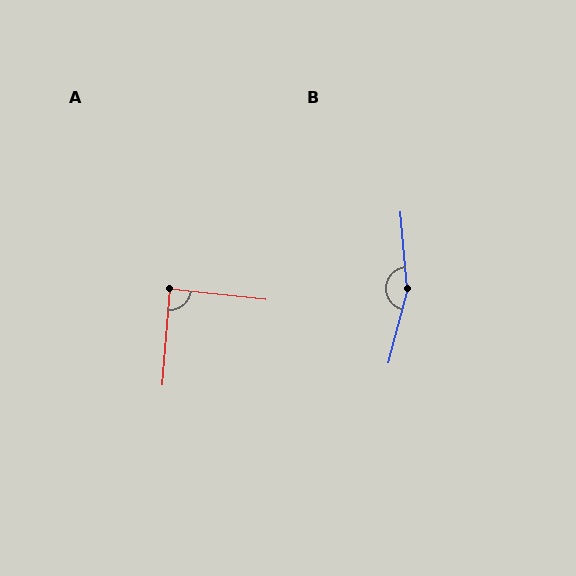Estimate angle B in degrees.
Approximately 160 degrees.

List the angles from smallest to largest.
A (88°), B (160°).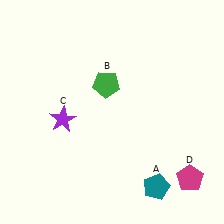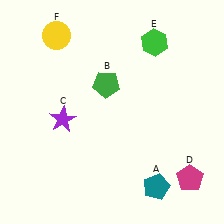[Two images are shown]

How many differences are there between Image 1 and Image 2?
There are 2 differences between the two images.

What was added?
A green hexagon (E), a yellow circle (F) were added in Image 2.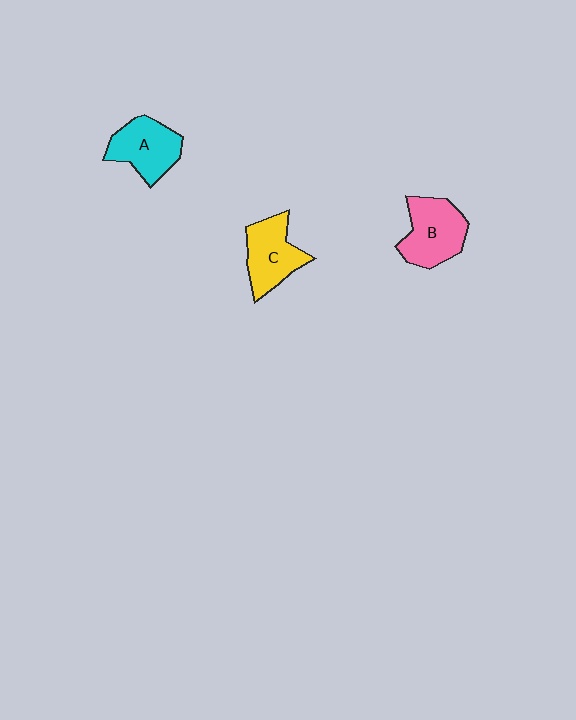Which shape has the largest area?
Shape B (pink).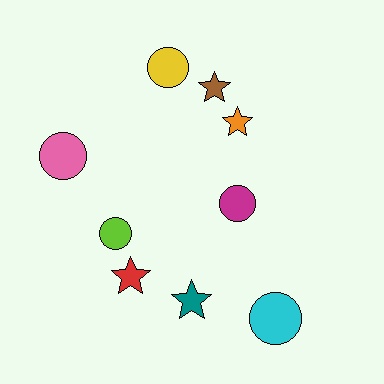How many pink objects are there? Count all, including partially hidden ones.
There is 1 pink object.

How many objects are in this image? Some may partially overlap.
There are 9 objects.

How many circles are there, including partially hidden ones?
There are 5 circles.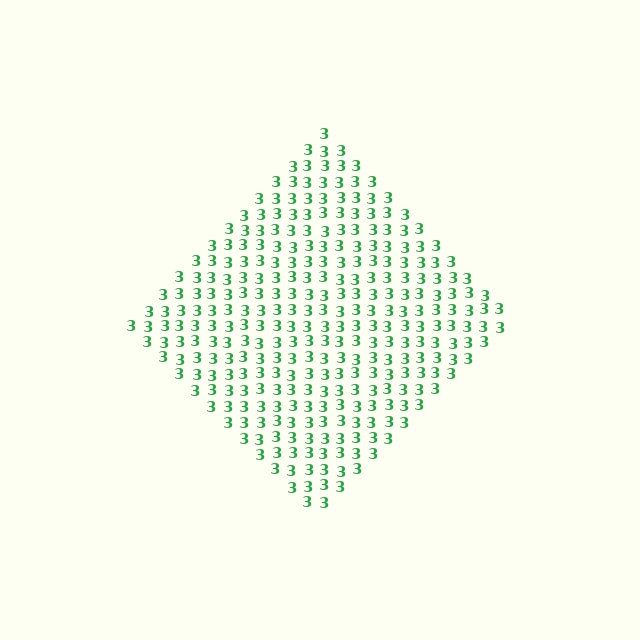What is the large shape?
The large shape is a diamond.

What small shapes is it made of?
It is made of small digit 3's.